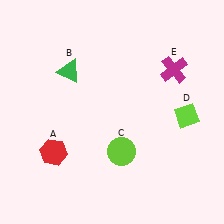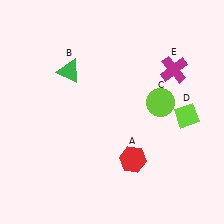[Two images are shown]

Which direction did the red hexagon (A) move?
The red hexagon (A) moved right.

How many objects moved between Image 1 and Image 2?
2 objects moved between the two images.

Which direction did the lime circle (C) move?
The lime circle (C) moved up.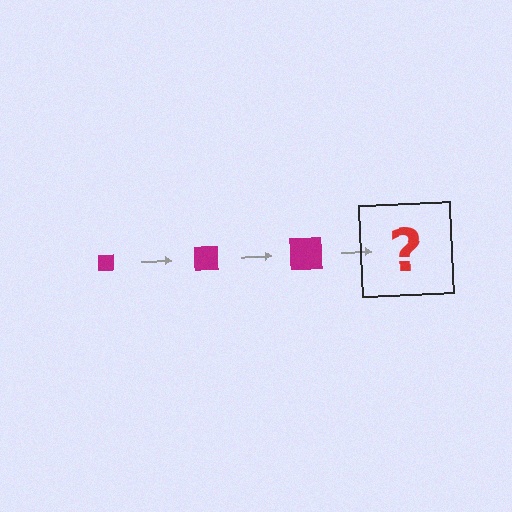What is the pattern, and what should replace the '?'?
The pattern is that the square gets progressively larger each step. The '?' should be a magenta square, larger than the previous one.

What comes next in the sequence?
The next element should be a magenta square, larger than the previous one.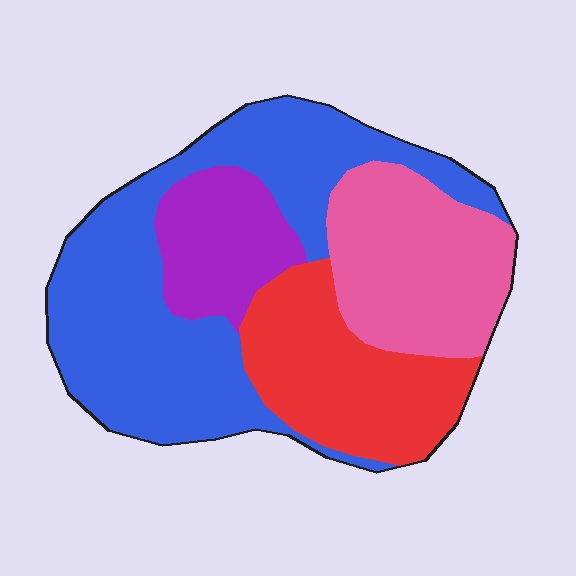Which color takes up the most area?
Blue, at roughly 45%.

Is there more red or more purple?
Red.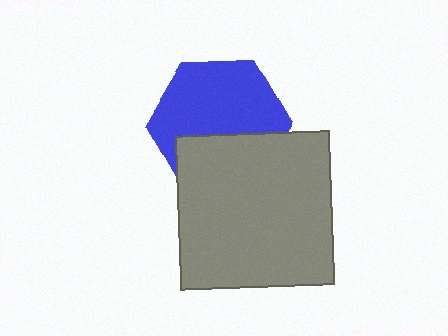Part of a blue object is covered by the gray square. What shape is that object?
It is a hexagon.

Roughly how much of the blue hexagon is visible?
About half of it is visible (roughly 62%).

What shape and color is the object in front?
The object in front is a gray square.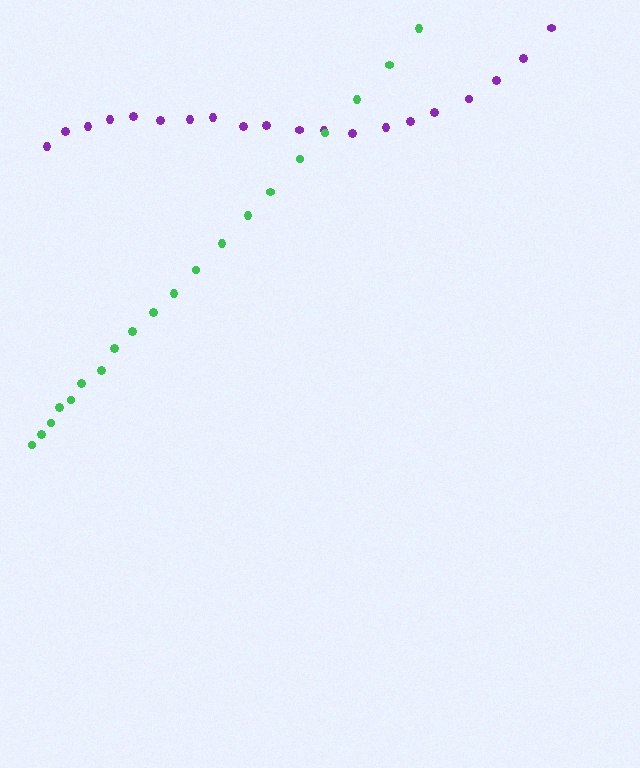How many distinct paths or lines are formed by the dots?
There are 2 distinct paths.